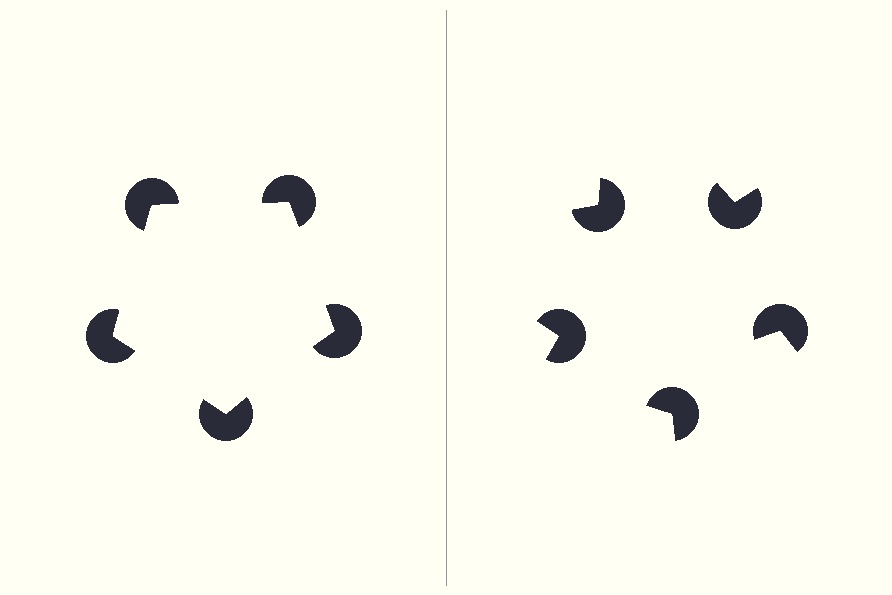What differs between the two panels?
The pac-man discs are positioned identically on both sides; only the wedge orientations differ. On the left they align to a pentagon; on the right they are misaligned.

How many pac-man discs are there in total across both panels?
10 — 5 on each side.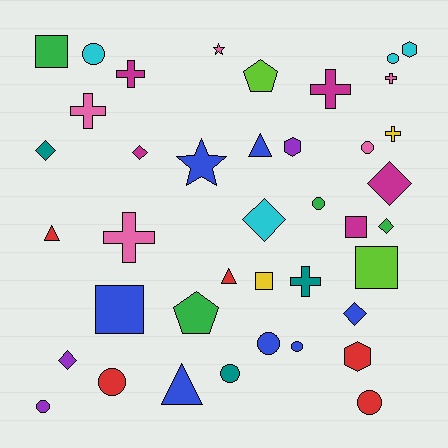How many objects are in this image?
There are 40 objects.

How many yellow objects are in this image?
There are 2 yellow objects.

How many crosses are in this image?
There are 7 crosses.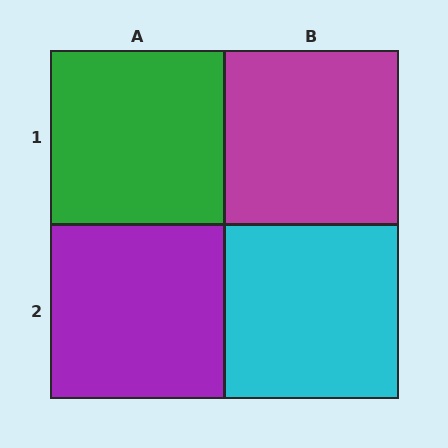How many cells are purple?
1 cell is purple.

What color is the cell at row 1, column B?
Magenta.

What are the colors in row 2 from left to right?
Purple, cyan.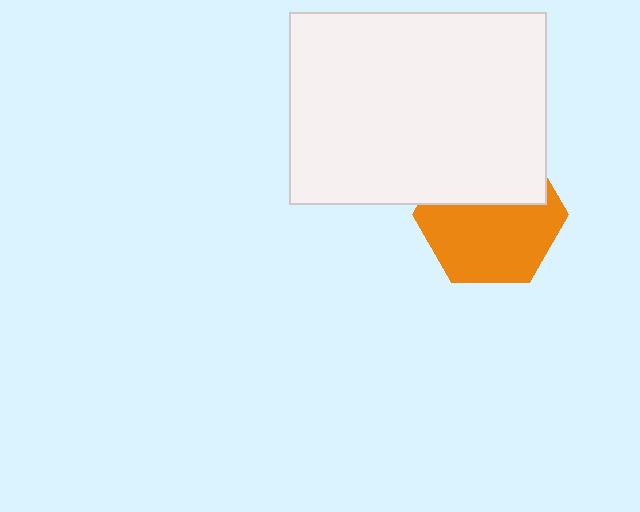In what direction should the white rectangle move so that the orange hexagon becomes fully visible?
The white rectangle should move up. That is the shortest direction to clear the overlap and leave the orange hexagon fully visible.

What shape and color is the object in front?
The object in front is a white rectangle.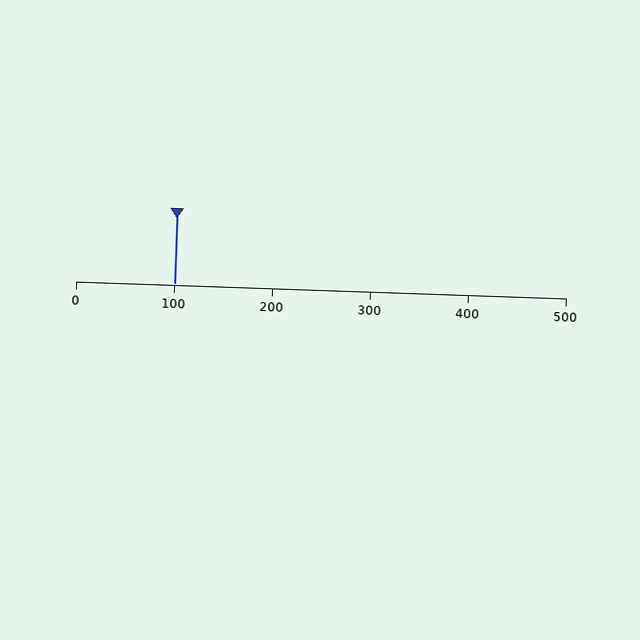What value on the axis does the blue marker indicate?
The marker indicates approximately 100.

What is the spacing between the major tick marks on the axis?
The major ticks are spaced 100 apart.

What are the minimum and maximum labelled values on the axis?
The axis runs from 0 to 500.